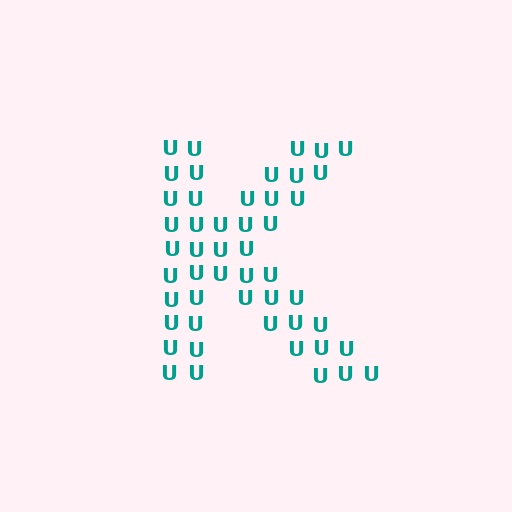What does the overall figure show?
The overall figure shows the letter K.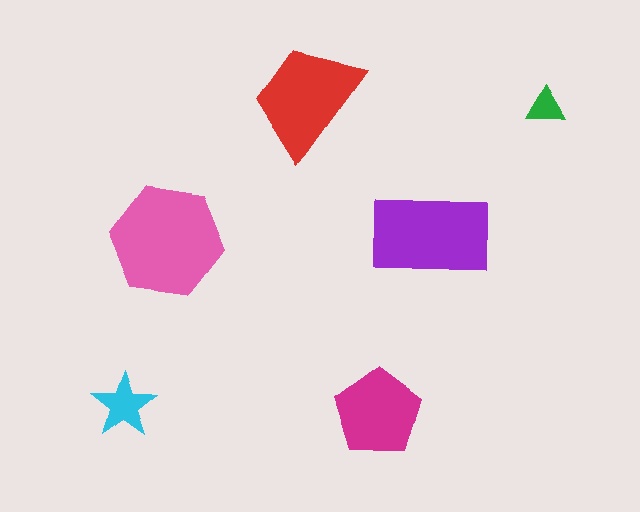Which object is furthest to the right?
The green triangle is rightmost.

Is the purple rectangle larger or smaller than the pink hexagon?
Smaller.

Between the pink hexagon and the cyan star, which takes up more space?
The pink hexagon.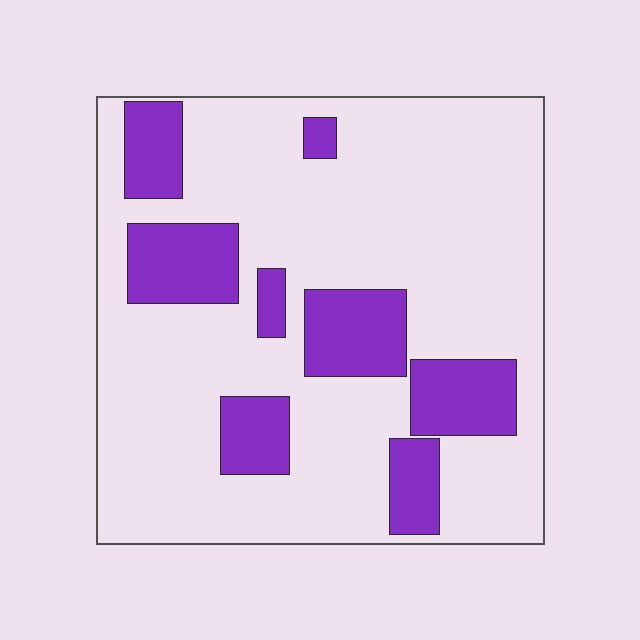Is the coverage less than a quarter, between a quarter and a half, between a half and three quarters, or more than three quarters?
Less than a quarter.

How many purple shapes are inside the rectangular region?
8.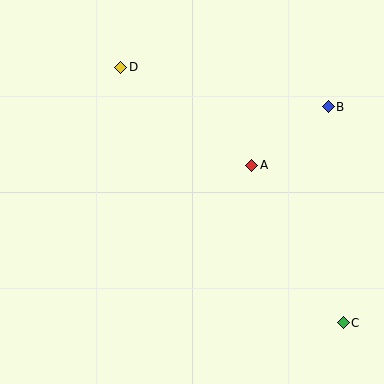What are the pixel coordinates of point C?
Point C is at (343, 323).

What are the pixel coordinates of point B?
Point B is at (328, 107).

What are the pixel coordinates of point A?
Point A is at (252, 165).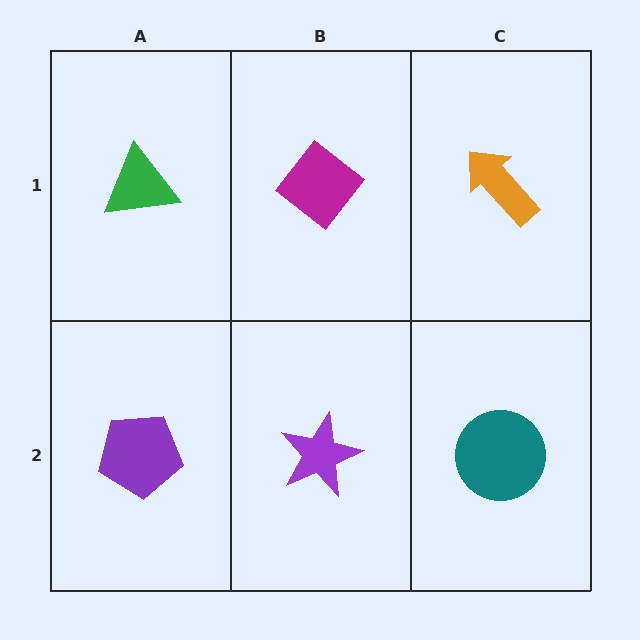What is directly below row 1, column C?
A teal circle.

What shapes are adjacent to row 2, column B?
A magenta diamond (row 1, column B), a purple pentagon (row 2, column A), a teal circle (row 2, column C).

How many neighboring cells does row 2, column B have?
3.